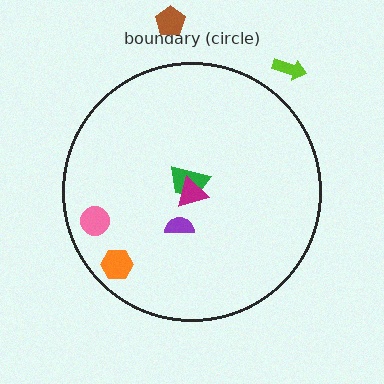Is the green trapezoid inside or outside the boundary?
Inside.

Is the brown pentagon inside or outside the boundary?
Outside.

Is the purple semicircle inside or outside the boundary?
Inside.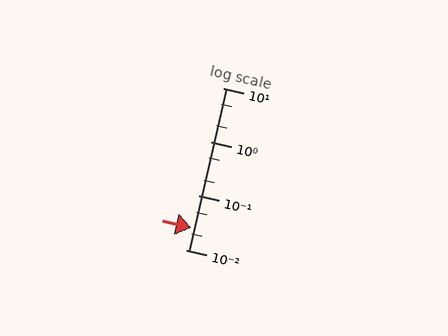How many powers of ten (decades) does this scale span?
The scale spans 3 decades, from 0.01 to 10.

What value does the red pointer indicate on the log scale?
The pointer indicates approximately 0.026.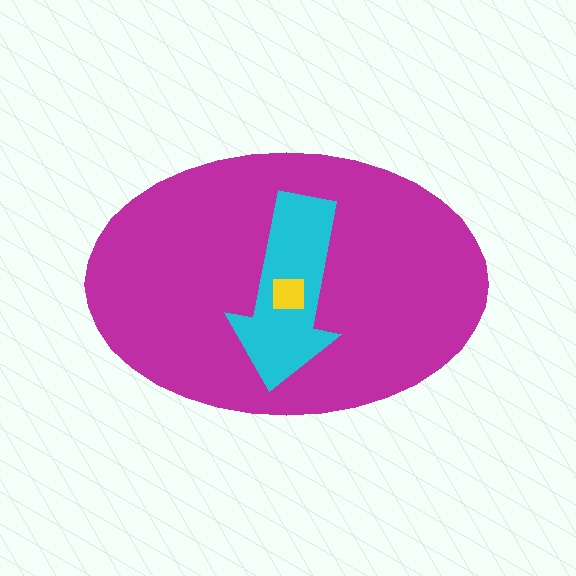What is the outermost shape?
The magenta ellipse.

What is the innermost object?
The yellow square.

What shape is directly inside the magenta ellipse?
The cyan arrow.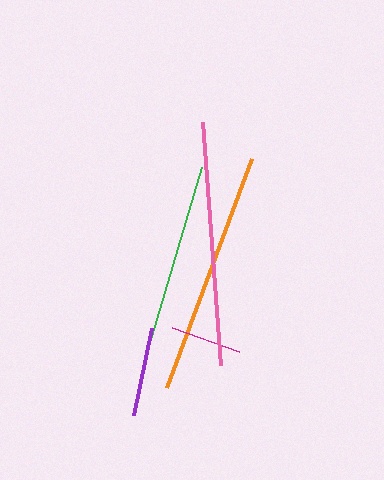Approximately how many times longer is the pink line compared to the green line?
The pink line is approximately 1.3 times the length of the green line.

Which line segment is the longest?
The orange line is the longest at approximately 245 pixels.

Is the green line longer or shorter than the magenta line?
The green line is longer than the magenta line.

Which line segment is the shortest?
The magenta line is the shortest at approximately 71 pixels.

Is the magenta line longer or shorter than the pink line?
The pink line is longer than the magenta line.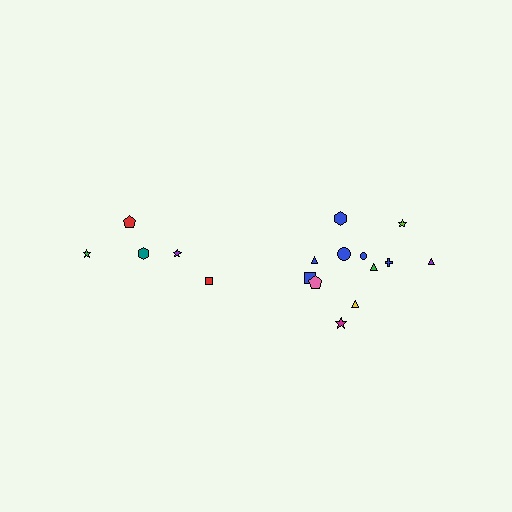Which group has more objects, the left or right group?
The right group.